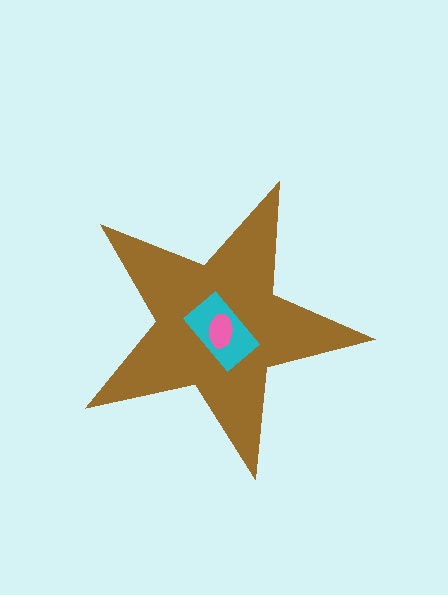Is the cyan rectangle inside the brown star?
Yes.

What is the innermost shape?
The pink ellipse.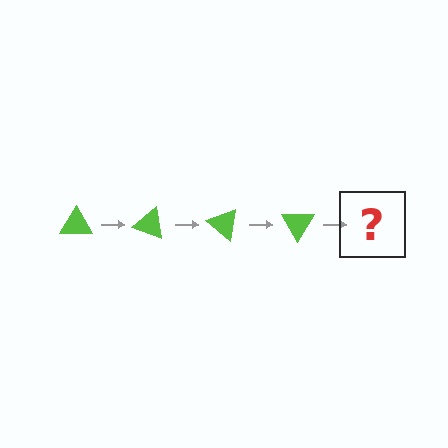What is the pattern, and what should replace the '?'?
The pattern is that the triangle rotates 20 degrees each step. The '?' should be a lime triangle rotated 80 degrees.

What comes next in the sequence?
The next element should be a lime triangle rotated 80 degrees.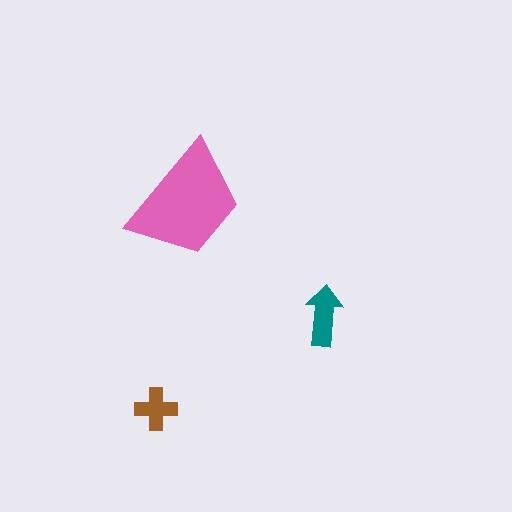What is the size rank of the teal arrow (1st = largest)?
2nd.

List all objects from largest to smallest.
The pink trapezoid, the teal arrow, the brown cross.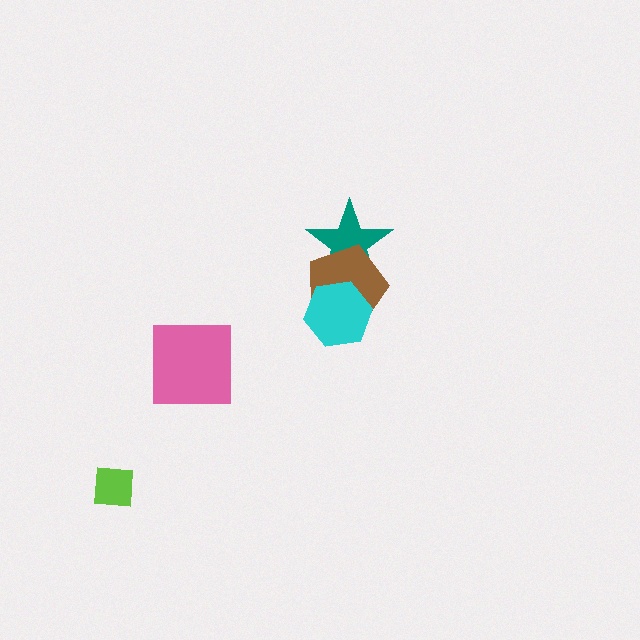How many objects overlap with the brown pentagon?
2 objects overlap with the brown pentagon.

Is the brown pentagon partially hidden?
Yes, it is partially covered by another shape.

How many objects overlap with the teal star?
2 objects overlap with the teal star.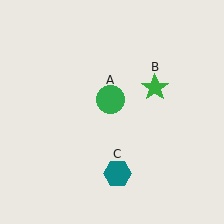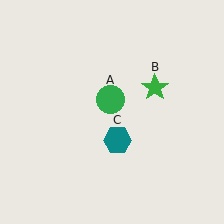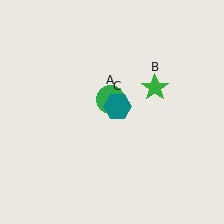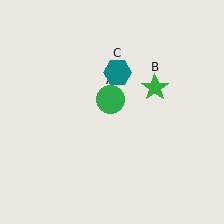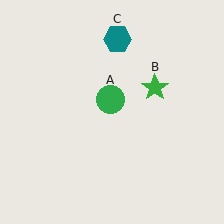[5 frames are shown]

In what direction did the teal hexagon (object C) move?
The teal hexagon (object C) moved up.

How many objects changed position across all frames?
1 object changed position: teal hexagon (object C).